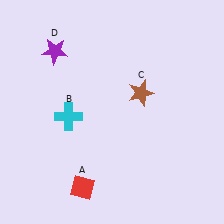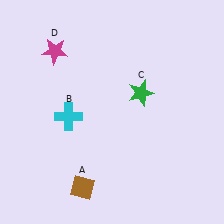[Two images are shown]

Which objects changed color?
A changed from red to brown. C changed from brown to green. D changed from purple to magenta.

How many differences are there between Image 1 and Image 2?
There are 3 differences between the two images.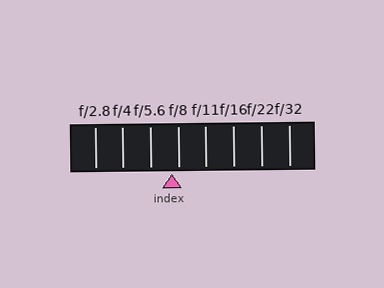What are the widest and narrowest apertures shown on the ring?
The widest aperture shown is f/2.8 and the narrowest is f/32.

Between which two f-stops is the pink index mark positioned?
The index mark is between f/5.6 and f/8.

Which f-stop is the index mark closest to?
The index mark is closest to f/8.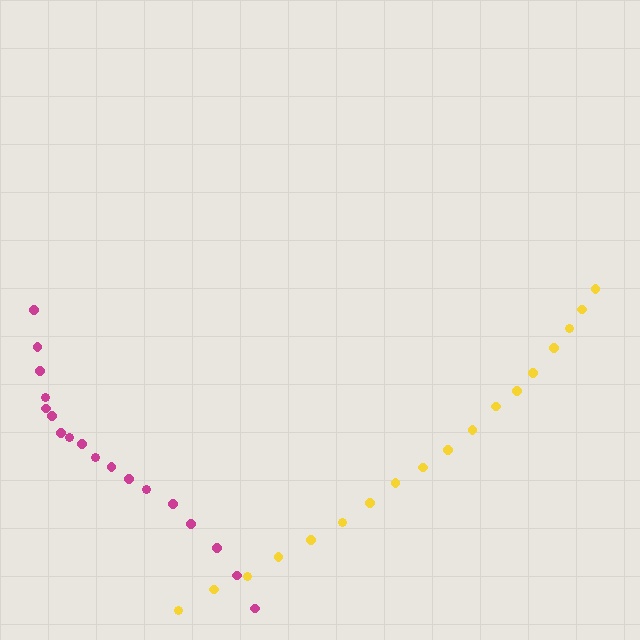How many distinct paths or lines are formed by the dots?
There are 2 distinct paths.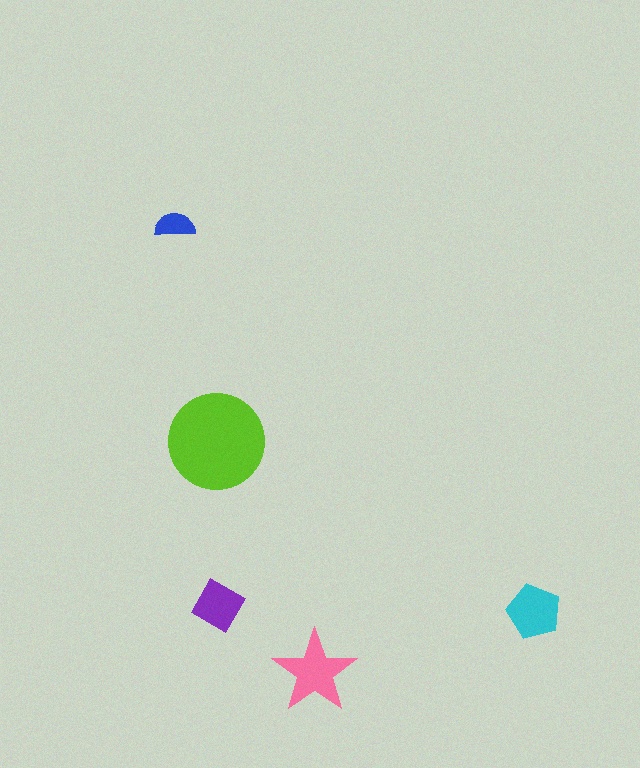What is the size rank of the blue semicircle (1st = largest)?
5th.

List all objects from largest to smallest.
The lime circle, the pink star, the cyan pentagon, the purple diamond, the blue semicircle.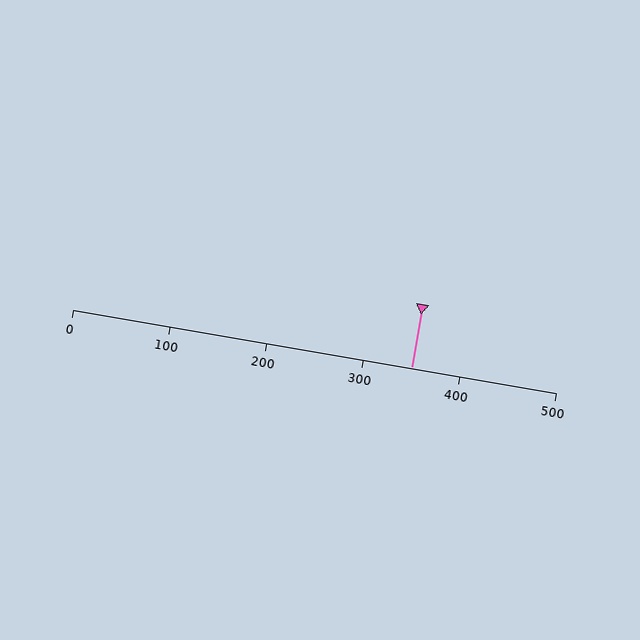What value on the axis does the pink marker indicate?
The marker indicates approximately 350.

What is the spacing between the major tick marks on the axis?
The major ticks are spaced 100 apart.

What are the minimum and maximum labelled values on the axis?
The axis runs from 0 to 500.